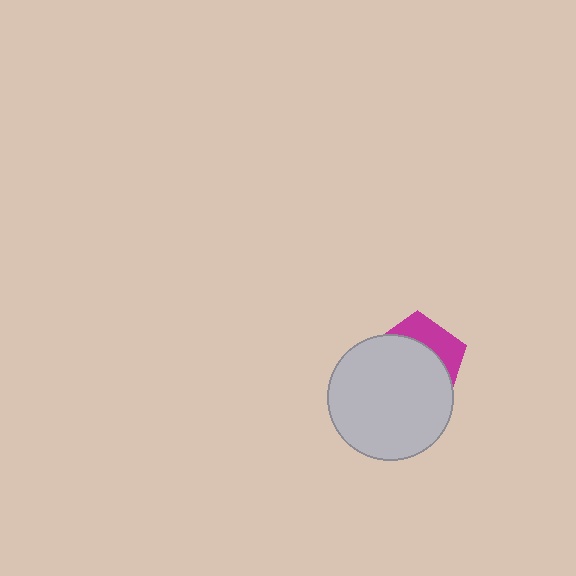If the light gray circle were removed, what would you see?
You would see the complete magenta pentagon.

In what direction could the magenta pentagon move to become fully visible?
The magenta pentagon could move up. That would shift it out from behind the light gray circle entirely.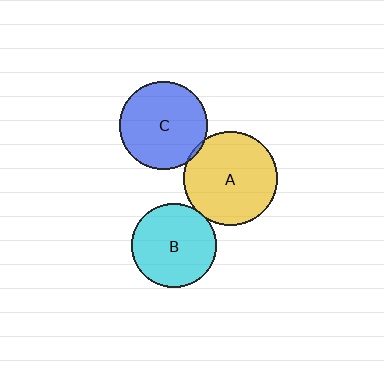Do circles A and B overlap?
Yes.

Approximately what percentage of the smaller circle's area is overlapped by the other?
Approximately 5%.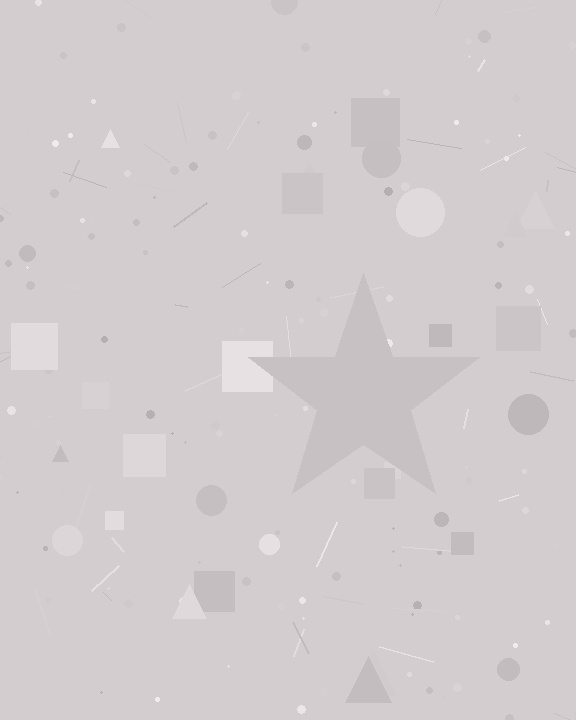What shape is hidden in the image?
A star is hidden in the image.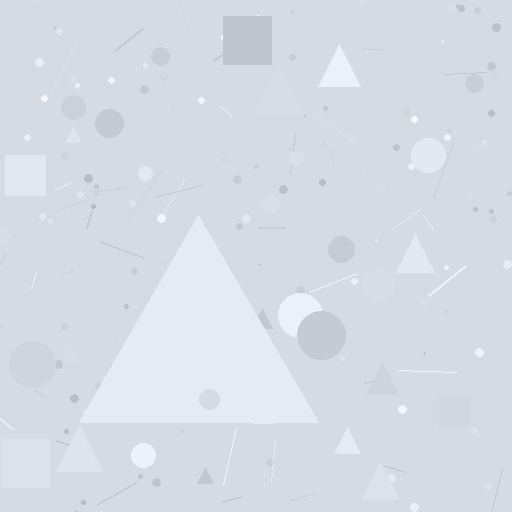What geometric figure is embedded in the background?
A triangle is embedded in the background.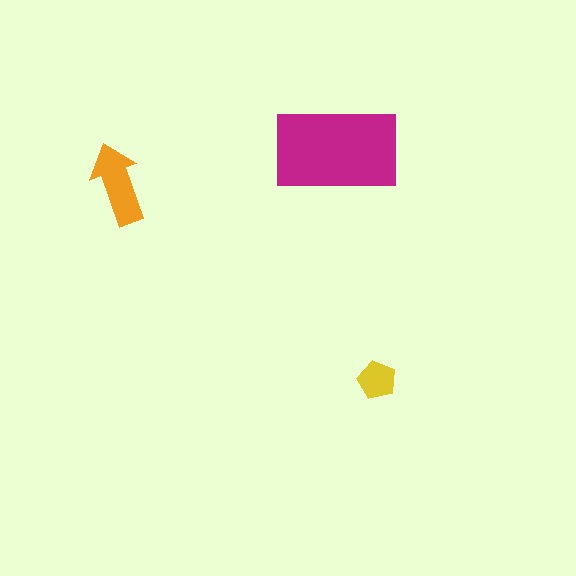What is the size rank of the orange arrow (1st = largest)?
2nd.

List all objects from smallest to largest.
The yellow pentagon, the orange arrow, the magenta rectangle.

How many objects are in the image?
There are 3 objects in the image.